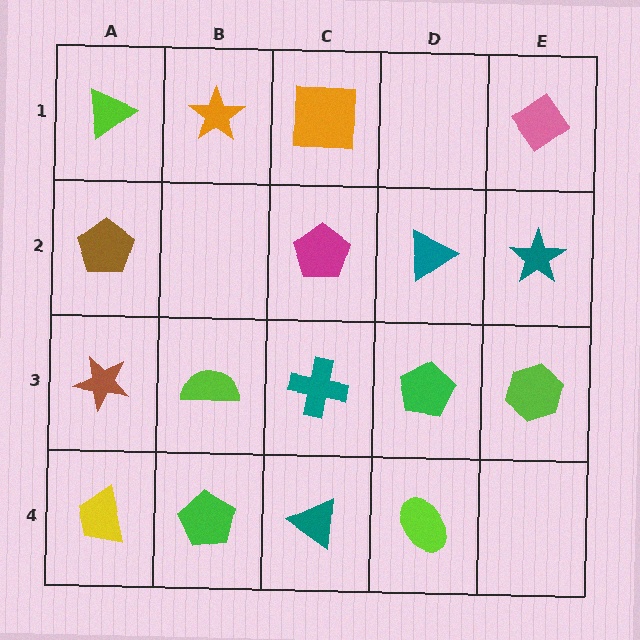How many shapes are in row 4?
4 shapes.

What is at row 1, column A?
A lime triangle.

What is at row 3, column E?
A lime hexagon.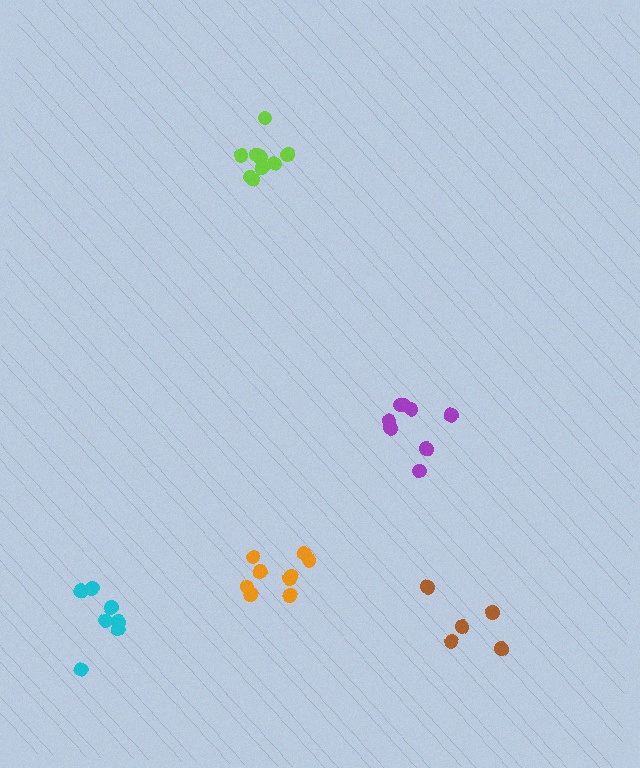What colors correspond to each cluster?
The clusters are colored: purple, lime, orange, cyan, brown.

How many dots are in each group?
Group 1: 8 dots, Group 2: 9 dots, Group 3: 9 dots, Group 4: 7 dots, Group 5: 5 dots (38 total).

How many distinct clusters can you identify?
There are 5 distinct clusters.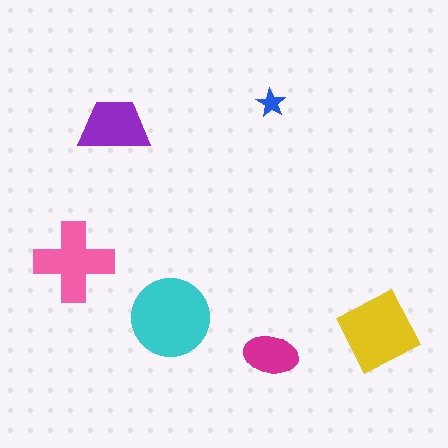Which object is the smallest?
The blue star.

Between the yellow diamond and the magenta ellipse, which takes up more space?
The yellow diamond.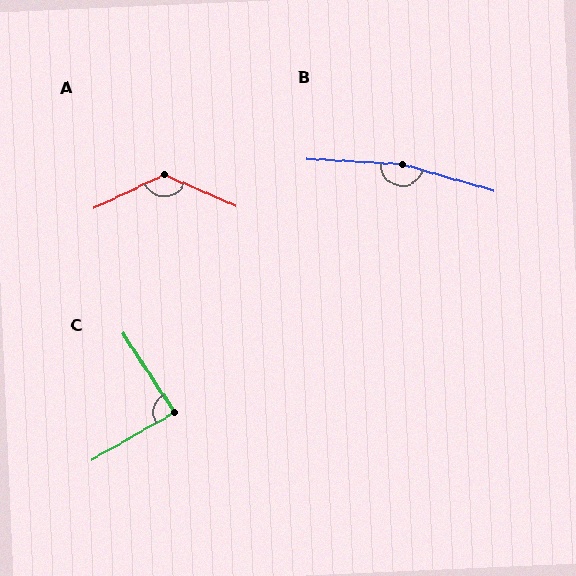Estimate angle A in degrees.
Approximately 131 degrees.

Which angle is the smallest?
C, at approximately 86 degrees.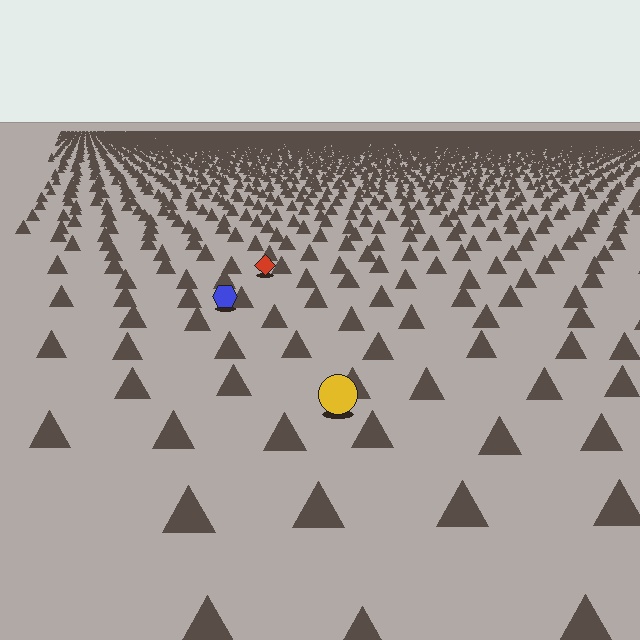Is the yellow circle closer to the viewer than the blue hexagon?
Yes. The yellow circle is closer — you can tell from the texture gradient: the ground texture is coarser near it.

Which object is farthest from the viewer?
The red diamond is farthest from the viewer. It appears smaller and the ground texture around it is denser.